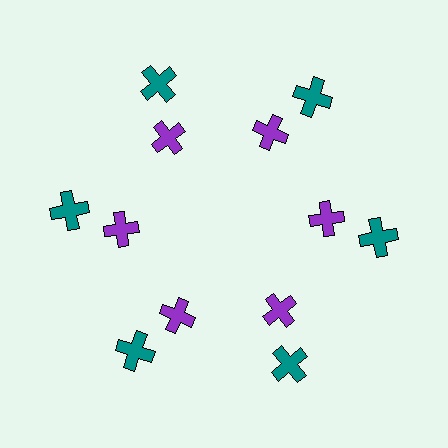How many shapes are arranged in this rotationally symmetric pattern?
There are 12 shapes, arranged in 6 groups of 2.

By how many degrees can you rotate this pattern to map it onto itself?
The pattern maps onto itself every 60 degrees of rotation.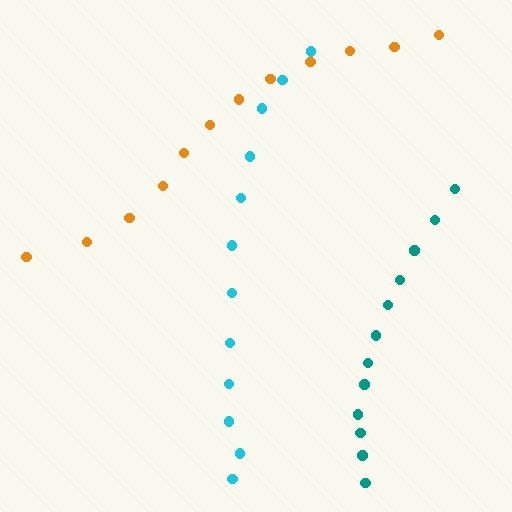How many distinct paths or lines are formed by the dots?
There are 3 distinct paths.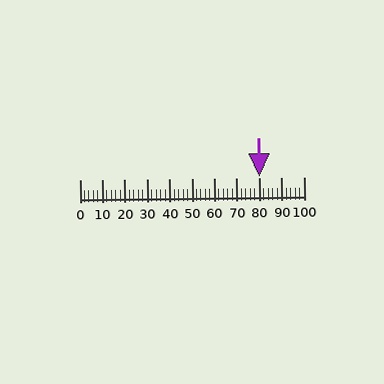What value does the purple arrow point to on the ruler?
The purple arrow points to approximately 80.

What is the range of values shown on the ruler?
The ruler shows values from 0 to 100.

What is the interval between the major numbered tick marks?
The major tick marks are spaced 10 units apart.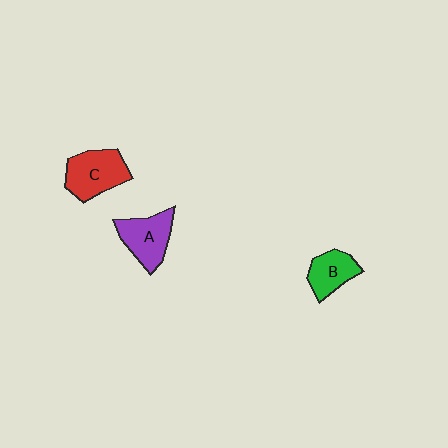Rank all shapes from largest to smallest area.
From largest to smallest: C (red), A (purple), B (green).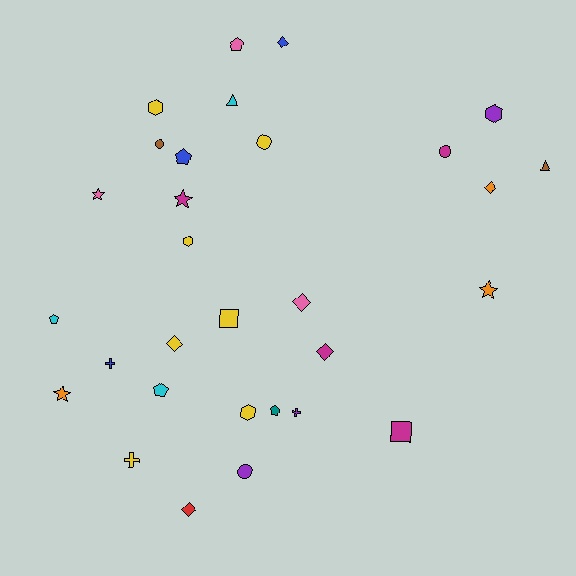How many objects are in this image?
There are 30 objects.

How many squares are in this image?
There are 2 squares.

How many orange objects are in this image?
There are 3 orange objects.